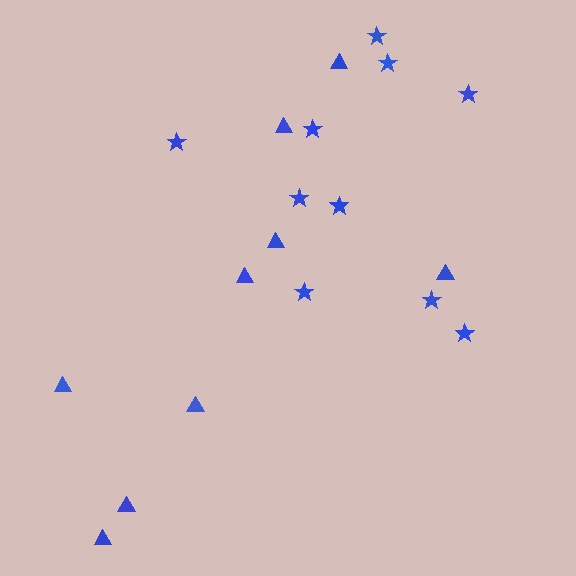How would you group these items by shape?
There are 2 groups: one group of stars (10) and one group of triangles (9).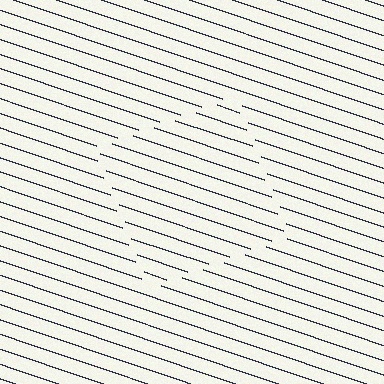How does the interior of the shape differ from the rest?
The interior of the shape contains the same grating, shifted by half a period — the contour is defined by the phase discontinuity where line-ends from the inner and outer gratings abut.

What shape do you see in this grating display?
An illusory square. The interior of the shape contains the same grating, shifted by half a period — the contour is defined by the phase discontinuity where line-ends from the inner and outer gratings abut.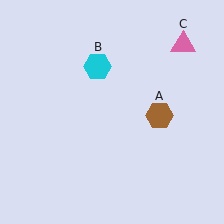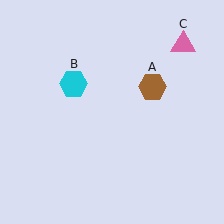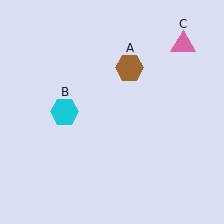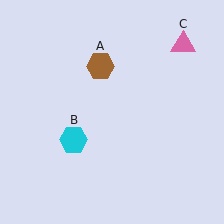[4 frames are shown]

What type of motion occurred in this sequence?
The brown hexagon (object A), cyan hexagon (object B) rotated counterclockwise around the center of the scene.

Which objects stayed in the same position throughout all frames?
Pink triangle (object C) remained stationary.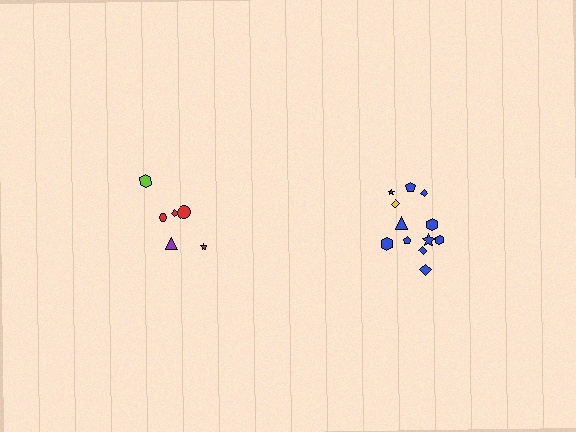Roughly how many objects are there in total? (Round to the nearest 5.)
Roughly 20 objects in total.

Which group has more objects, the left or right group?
The right group.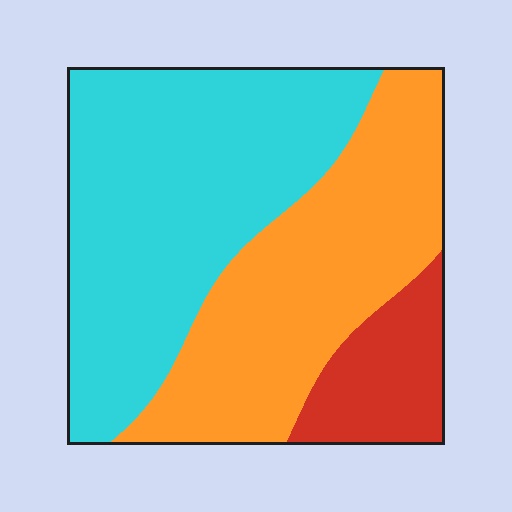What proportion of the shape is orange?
Orange takes up about three eighths (3/8) of the shape.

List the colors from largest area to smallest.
From largest to smallest: cyan, orange, red.